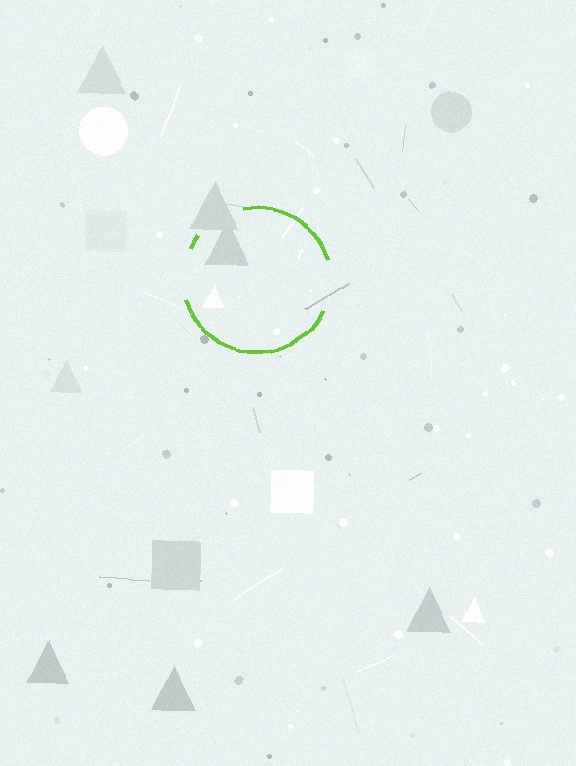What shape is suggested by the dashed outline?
The dashed outline suggests a circle.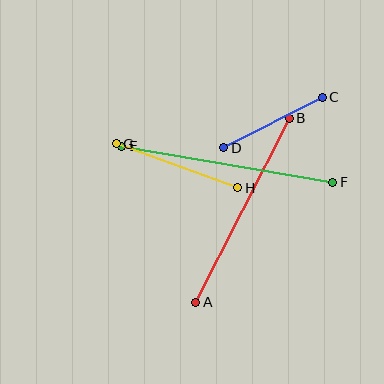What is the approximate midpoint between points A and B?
The midpoint is at approximately (242, 210) pixels.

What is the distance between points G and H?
The distance is approximately 129 pixels.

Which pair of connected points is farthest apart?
Points E and F are farthest apart.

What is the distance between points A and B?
The distance is approximately 206 pixels.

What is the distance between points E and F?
The distance is approximately 214 pixels.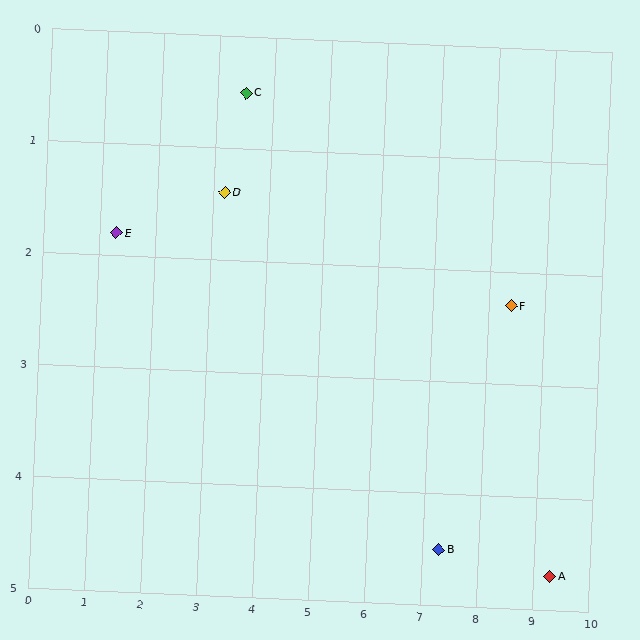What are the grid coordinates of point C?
Point C is at approximately (3.5, 0.5).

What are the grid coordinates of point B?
Point B is at approximately (7.3, 4.5).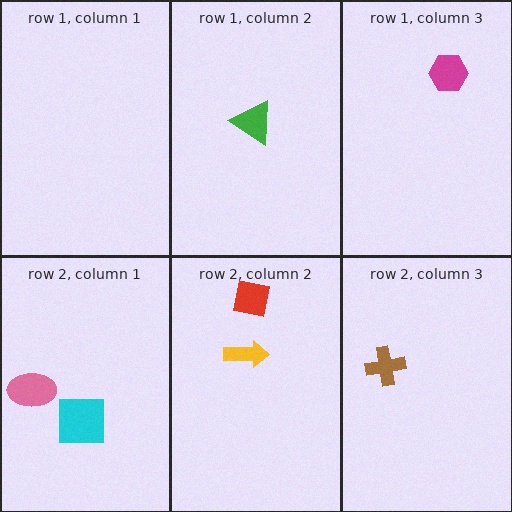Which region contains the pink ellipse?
The row 2, column 1 region.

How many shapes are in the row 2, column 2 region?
2.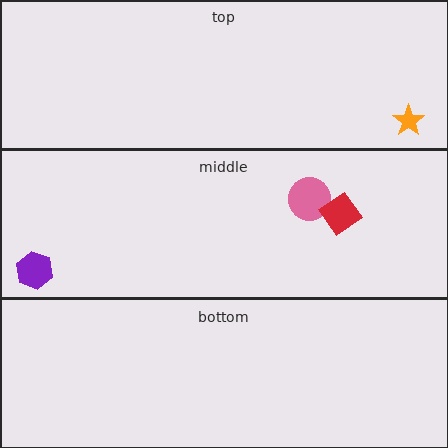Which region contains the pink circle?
The middle region.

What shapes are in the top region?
The orange star.